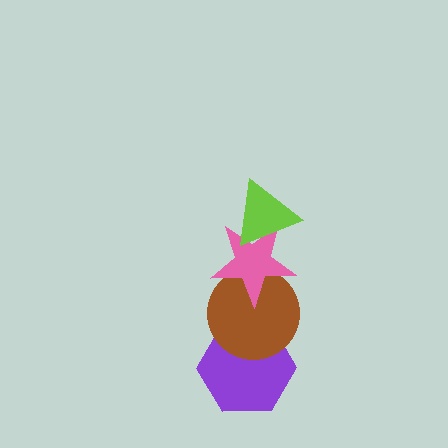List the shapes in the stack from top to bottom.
From top to bottom: the lime triangle, the pink star, the brown circle, the purple hexagon.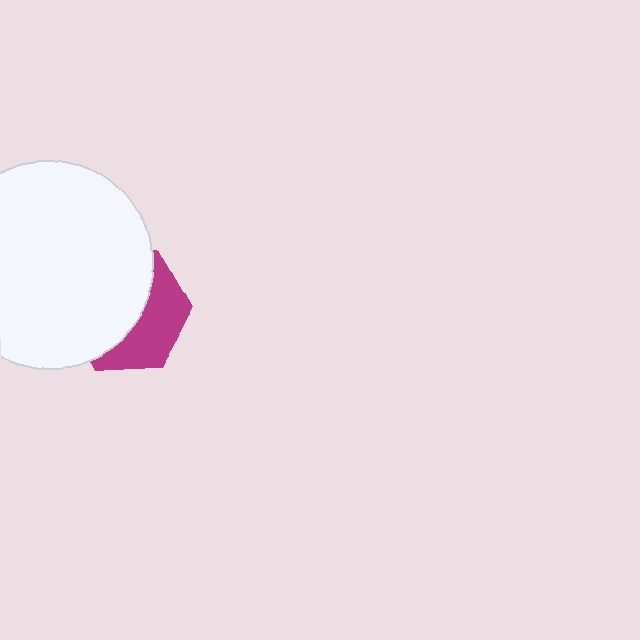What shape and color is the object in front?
The object in front is a white circle.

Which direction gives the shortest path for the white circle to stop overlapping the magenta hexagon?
Moving left gives the shortest separation.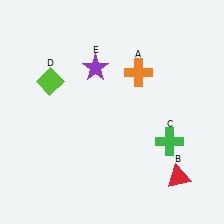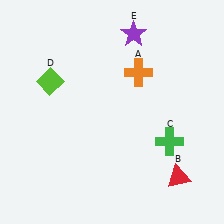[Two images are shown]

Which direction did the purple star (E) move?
The purple star (E) moved right.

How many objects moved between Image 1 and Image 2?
1 object moved between the two images.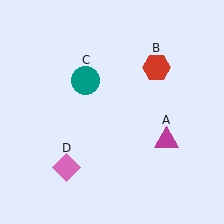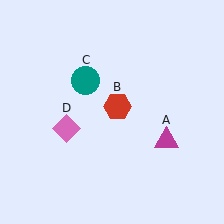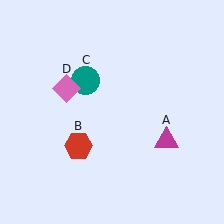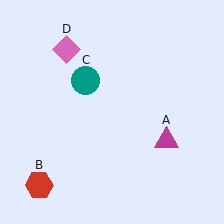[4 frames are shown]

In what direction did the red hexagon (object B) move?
The red hexagon (object B) moved down and to the left.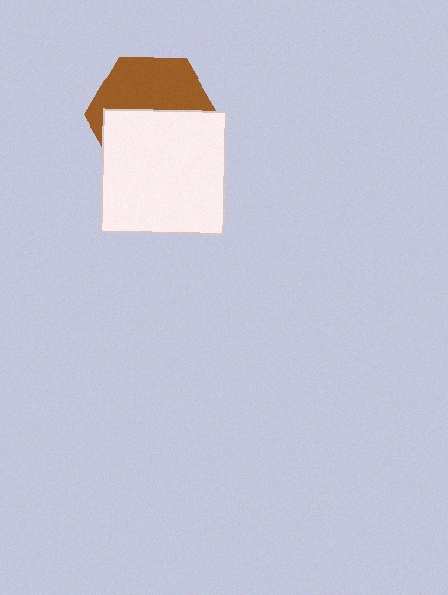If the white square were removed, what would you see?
You would see the complete brown hexagon.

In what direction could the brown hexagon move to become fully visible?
The brown hexagon could move up. That would shift it out from behind the white square entirely.